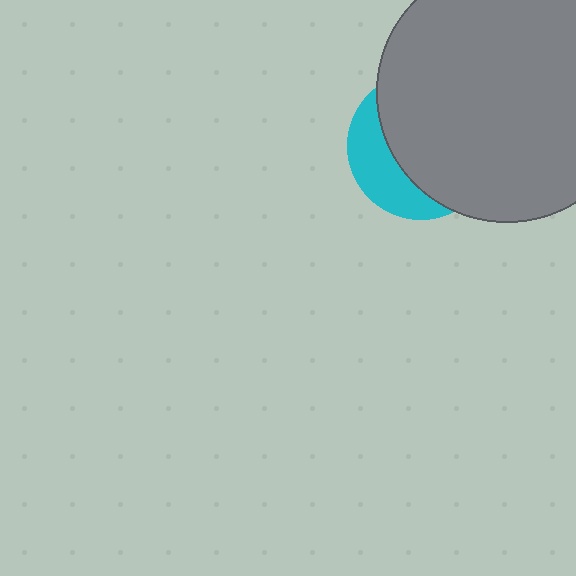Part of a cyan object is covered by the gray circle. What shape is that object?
It is a circle.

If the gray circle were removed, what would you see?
You would see the complete cyan circle.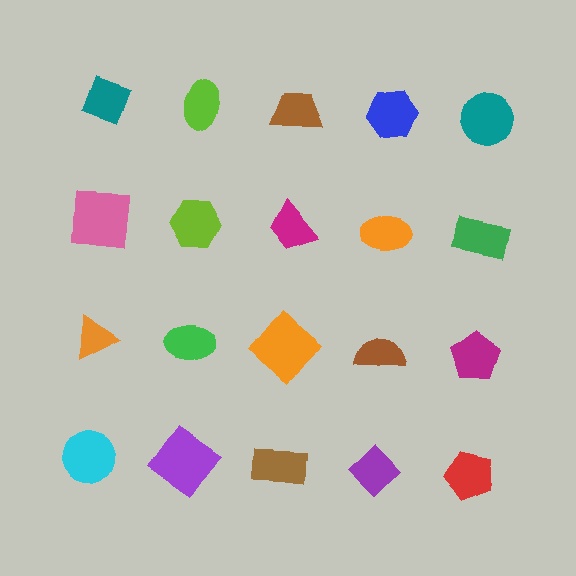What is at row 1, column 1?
A teal diamond.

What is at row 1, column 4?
A blue hexagon.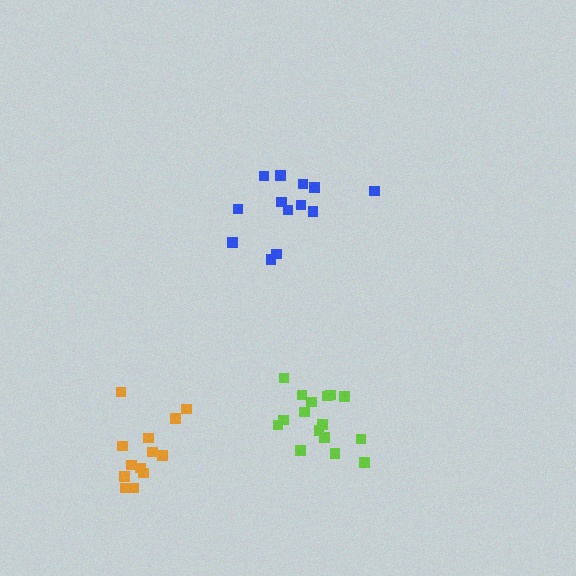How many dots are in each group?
Group 1: 13 dots, Group 2: 16 dots, Group 3: 13 dots (42 total).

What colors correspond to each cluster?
The clusters are colored: blue, lime, orange.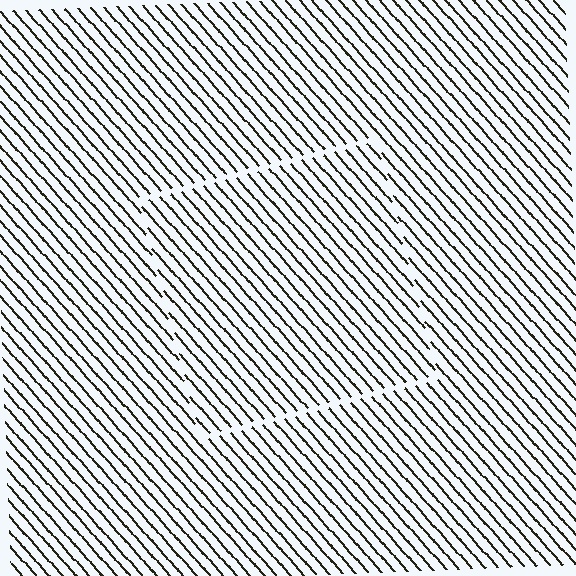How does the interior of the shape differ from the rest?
The interior of the shape contains the same grating, shifted by half a period — the contour is defined by the phase discontinuity where line-ends from the inner and outer gratings abut.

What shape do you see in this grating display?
An illusory square. The interior of the shape contains the same grating, shifted by half a period — the contour is defined by the phase discontinuity where line-ends from the inner and outer gratings abut.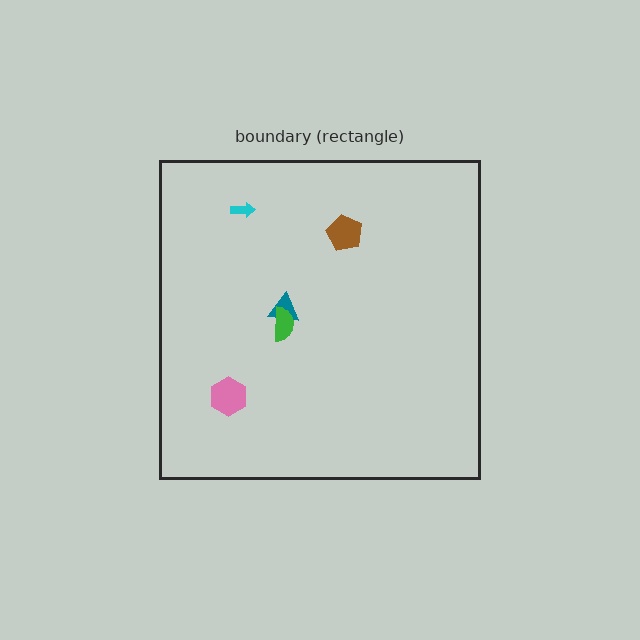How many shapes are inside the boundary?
5 inside, 0 outside.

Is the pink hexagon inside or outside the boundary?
Inside.